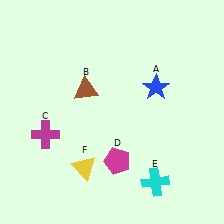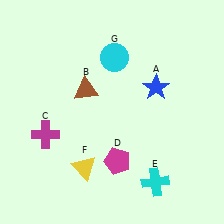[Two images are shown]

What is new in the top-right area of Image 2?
A cyan circle (G) was added in the top-right area of Image 2.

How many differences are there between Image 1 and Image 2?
There is 1 difference between the two images.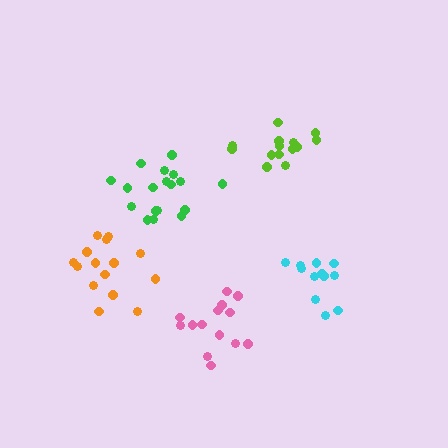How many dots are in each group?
Group 1: 14 dots, Group 2: 12 dots, Group 3: 14 dots, Group 4: 18 dots, Group 5: 15 dots (73 total).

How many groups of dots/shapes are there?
There are 5 groups.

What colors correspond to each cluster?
The clusters are colored: lime, cyan, pink, green, orange.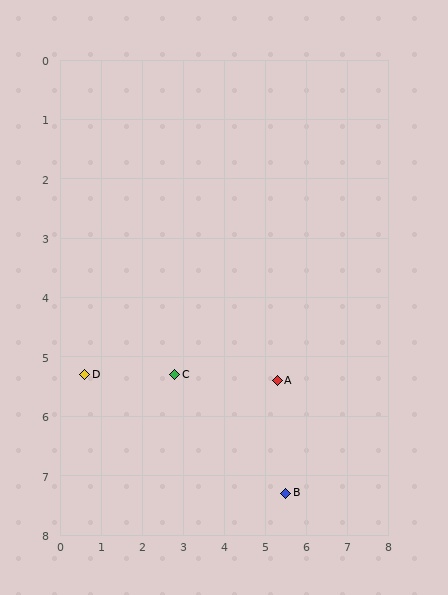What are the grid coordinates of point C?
Point C is at approximately (2.8, 5.3).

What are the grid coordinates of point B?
Point B is at approximately (5.5, 7.3).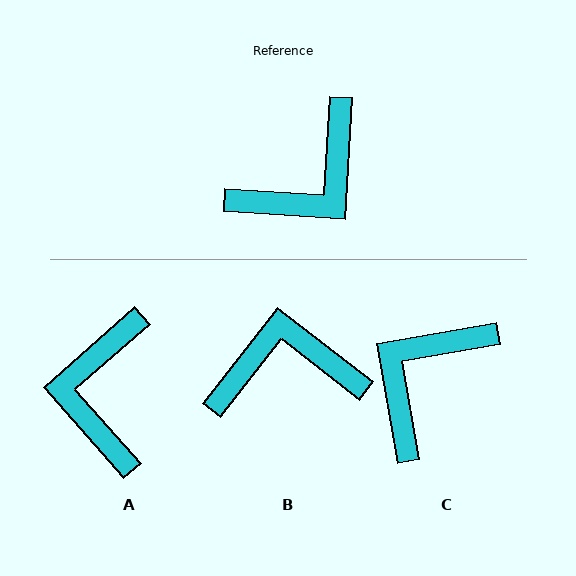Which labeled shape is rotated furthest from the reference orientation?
C, about 166 degrees away.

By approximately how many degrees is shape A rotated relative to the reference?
Approximately 135 degrees clockwise.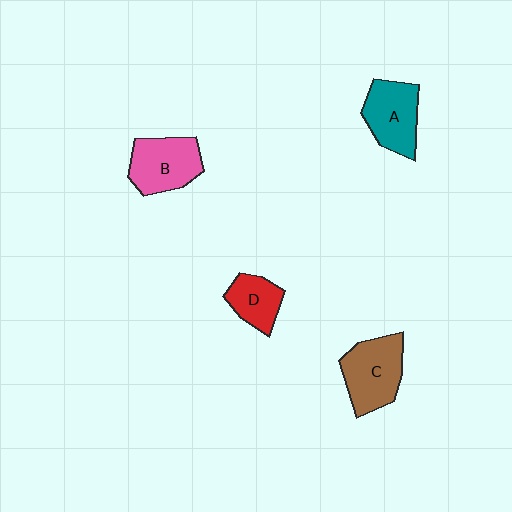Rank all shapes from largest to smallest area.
From largest to smallest: C (brown), B (pink), A (teal), D (red).